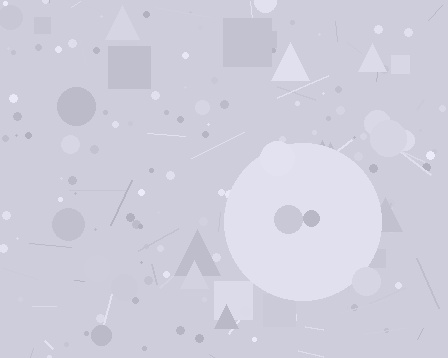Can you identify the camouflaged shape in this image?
The camouflaged shape is a circle.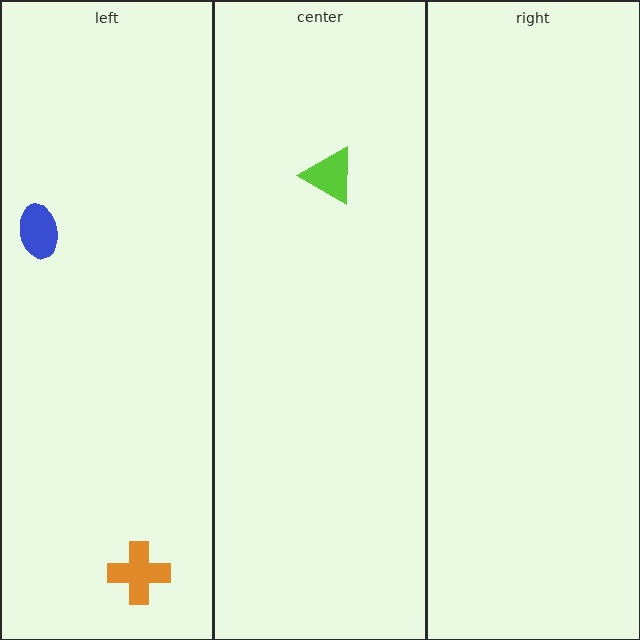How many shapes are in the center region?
1.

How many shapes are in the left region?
2.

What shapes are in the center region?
The lime triangle.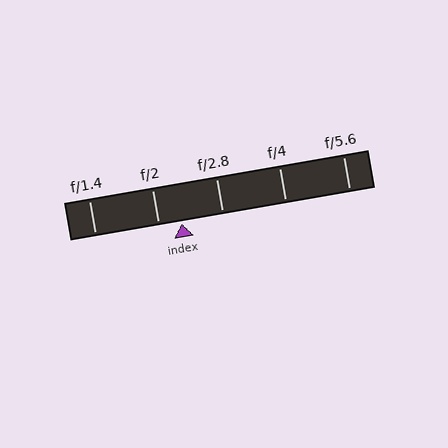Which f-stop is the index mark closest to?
The index mark is closest to f/2.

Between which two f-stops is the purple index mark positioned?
The index mark is between f/2 and f/2.8.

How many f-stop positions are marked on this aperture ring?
There are 5 f-stop positions marked.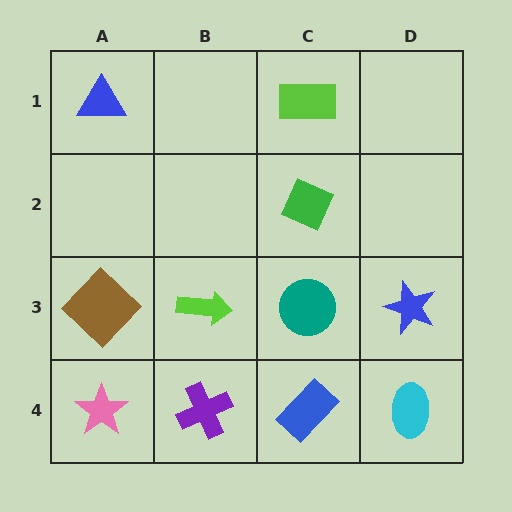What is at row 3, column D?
A blue star.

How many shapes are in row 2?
1 shape.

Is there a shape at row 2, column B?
No, that cell is empty.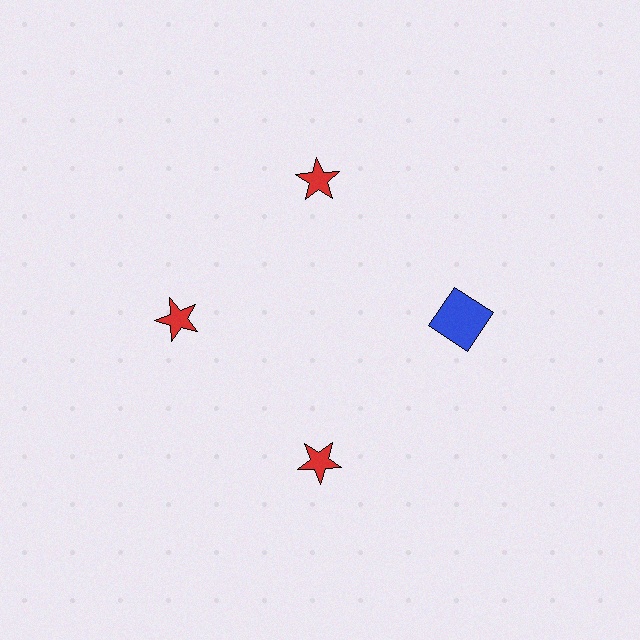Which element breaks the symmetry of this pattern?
The blue square at roughly the 3 o'clock position breaks the symmetry. All other shapes are red stars.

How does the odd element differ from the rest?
It differs in both color (blue instead of red) and shape (square instead of star).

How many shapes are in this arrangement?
There are 4 shapes arranged in a ring pattern.